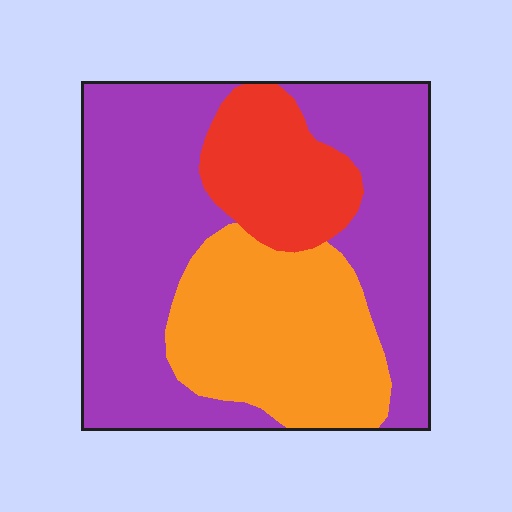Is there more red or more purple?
Purple.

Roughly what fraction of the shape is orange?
Orange covers around 30% of the shape.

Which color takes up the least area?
Red, at roughly 15%.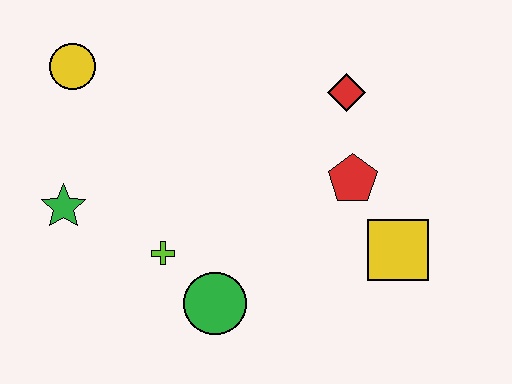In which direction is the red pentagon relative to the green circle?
The red pentagon is to the right of the green circle.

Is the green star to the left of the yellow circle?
Yes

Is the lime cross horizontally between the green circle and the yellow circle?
Yes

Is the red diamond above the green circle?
Yes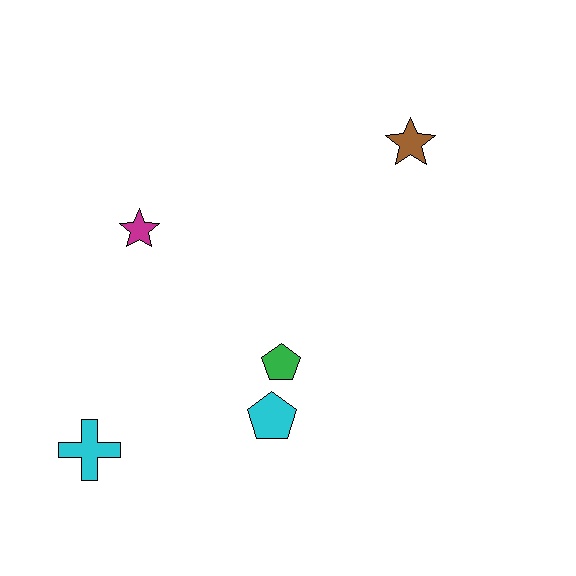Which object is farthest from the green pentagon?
The brown star is farthest from the green pentagon.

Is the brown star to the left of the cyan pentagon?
No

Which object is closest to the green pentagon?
The cyan pentagon is closest to the green pentagon.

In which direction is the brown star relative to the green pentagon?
The brown star is above the green pentagon.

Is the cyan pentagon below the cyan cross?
No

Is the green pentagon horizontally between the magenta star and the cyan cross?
No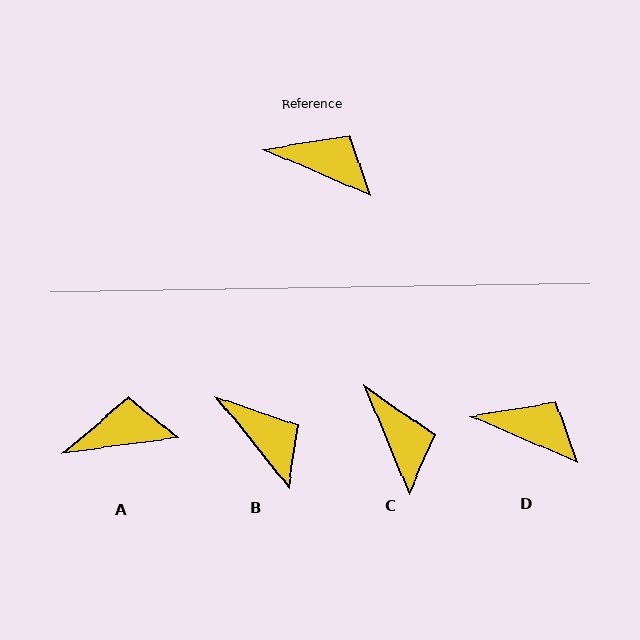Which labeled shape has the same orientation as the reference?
D.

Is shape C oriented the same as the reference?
No, it is off by about 44 degrees.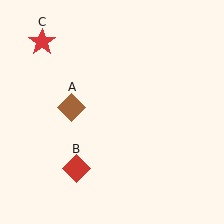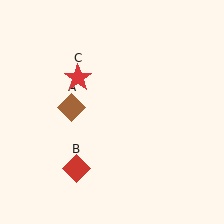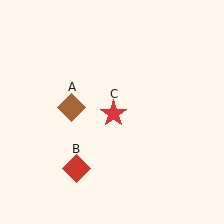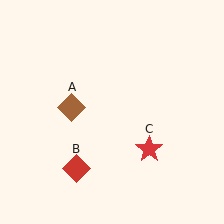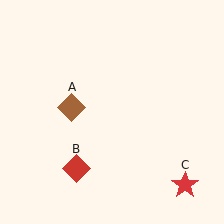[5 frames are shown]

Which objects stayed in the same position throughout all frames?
Brown diamond (object A) and red diamond (object B) remained stationary.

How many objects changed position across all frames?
1 object changed position: red star (object C).